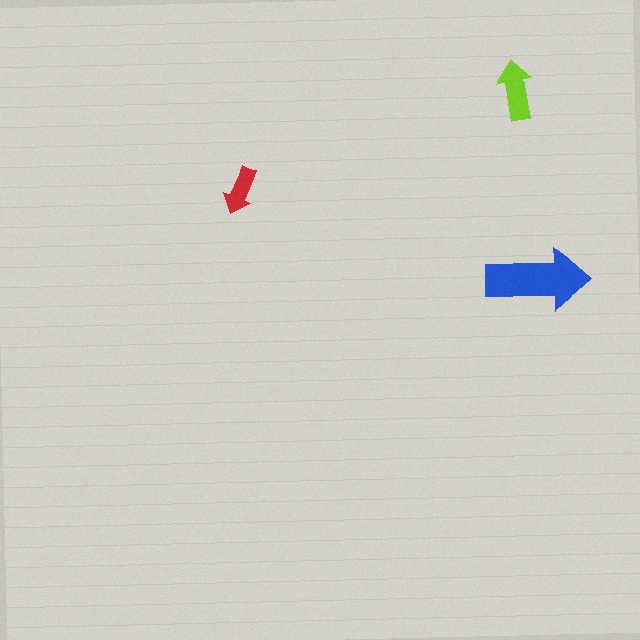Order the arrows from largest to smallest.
the blue one, the lime one, the red one.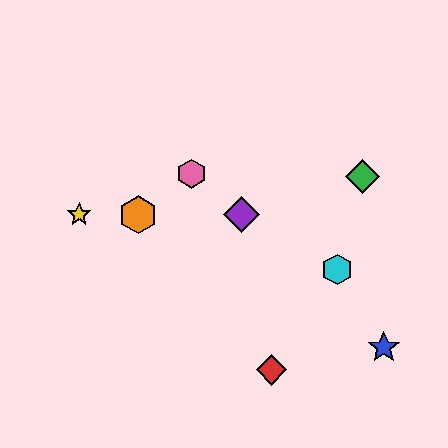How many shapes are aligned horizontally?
3 shapes (the yellow star, the purple diamond, the orange hexagon) are aligned horizontally.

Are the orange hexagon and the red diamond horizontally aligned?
No, the orange hexagon is at y≈215 and the red diamond is at y≈370.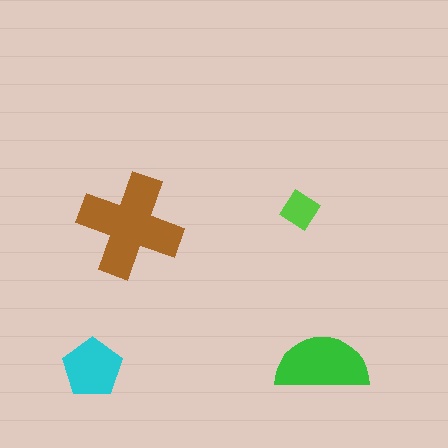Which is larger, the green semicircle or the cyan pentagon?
The green semicircle.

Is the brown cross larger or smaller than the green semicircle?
Larger.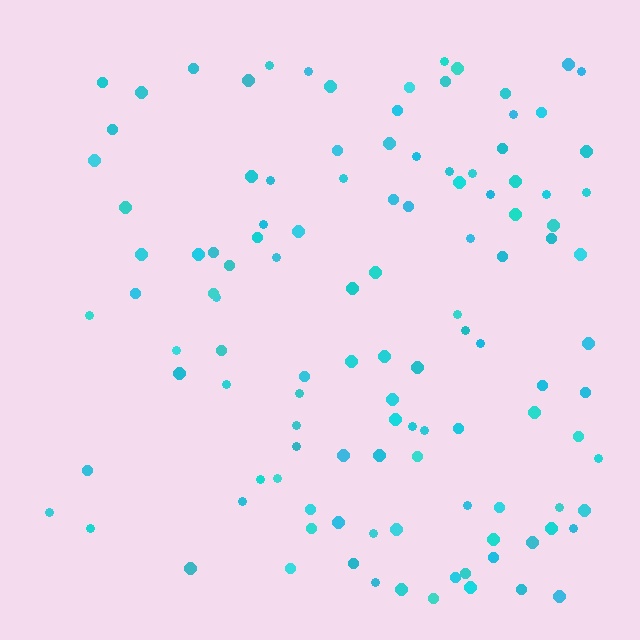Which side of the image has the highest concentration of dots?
The right.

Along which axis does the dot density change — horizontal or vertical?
Horizontal.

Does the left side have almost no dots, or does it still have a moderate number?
Still a moderate number, just noticeably fewer than the right.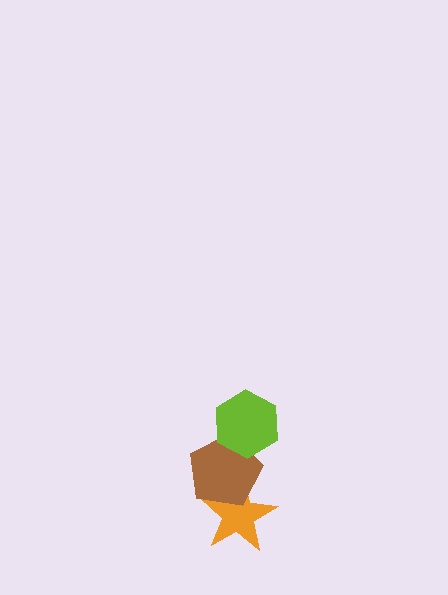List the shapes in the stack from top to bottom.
From top to bottom: the lime hexagon, the brown pentagon, the orange star.